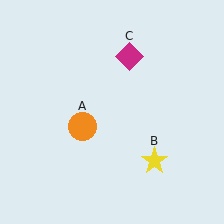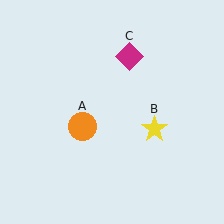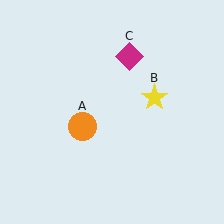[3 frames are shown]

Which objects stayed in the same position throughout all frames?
Orange circle (object A) and magenta diamond (object C) remained stationary.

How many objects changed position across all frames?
1 object changed position: yellow star (object B).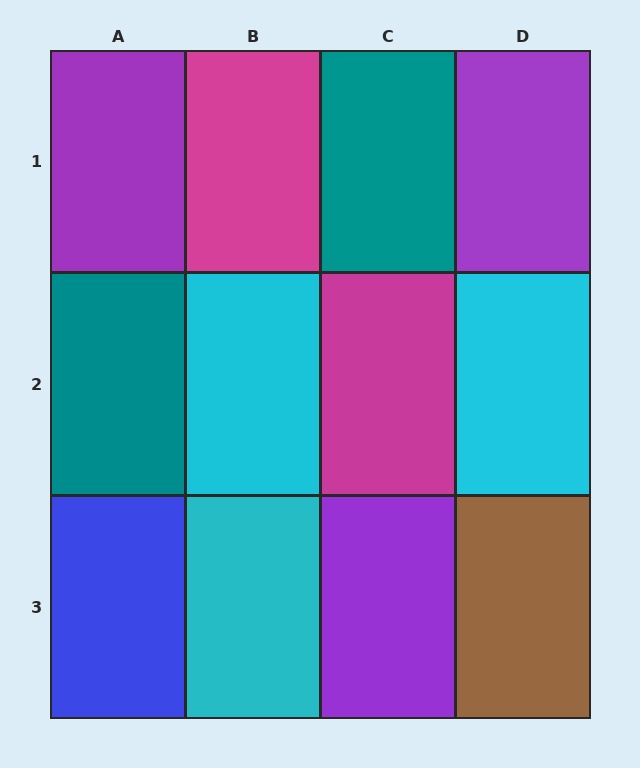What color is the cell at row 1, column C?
Teal.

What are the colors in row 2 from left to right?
Teal, cyan, magenta, cyan.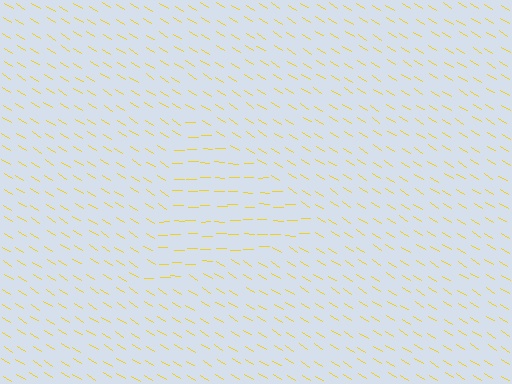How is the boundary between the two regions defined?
The boundary is defined purely by a change in line orientation (approximately 31 degrees difference). All lines are the same color and thickness.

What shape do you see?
I see a triangle.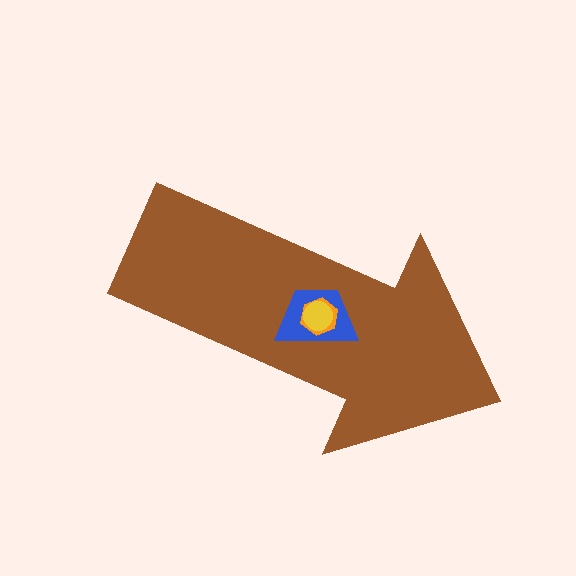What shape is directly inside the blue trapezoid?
The orange hexagon.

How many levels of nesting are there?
4.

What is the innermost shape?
The yellow circle.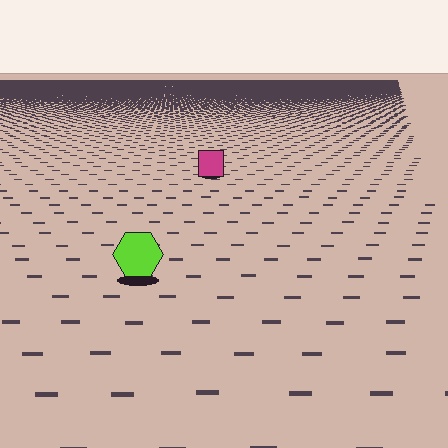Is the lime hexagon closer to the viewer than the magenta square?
Yes. The lime hexagon is closer — you can tell from the texture gradient: the ground texture is coarser near it.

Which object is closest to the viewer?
The lime hexagon is closest. The texture marks near it are larger and more spread out.